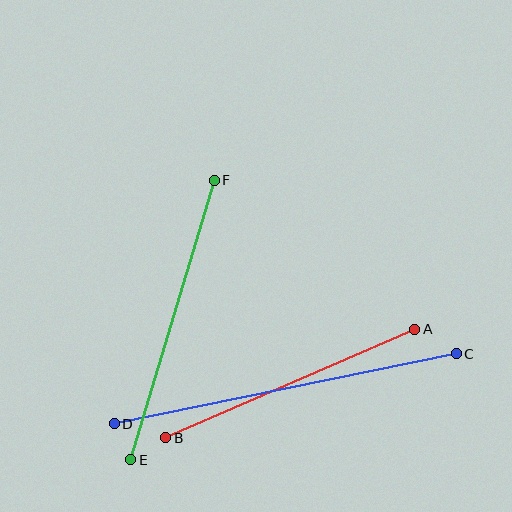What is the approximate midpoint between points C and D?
The midpoint is at approximately (285, 389) pixels.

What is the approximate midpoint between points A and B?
The midpoint is at approximately (290, 384) pixels.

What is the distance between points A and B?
The distance is approximately 272 pixels.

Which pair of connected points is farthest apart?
Points C and D are farthest apart.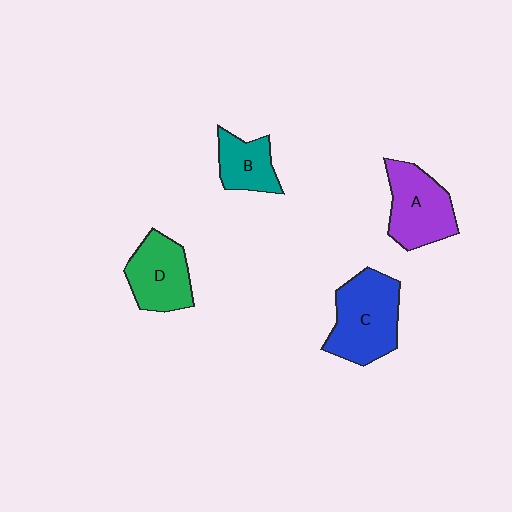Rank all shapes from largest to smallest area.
From largest to smallest: C (blue), A (purple), D (green), B (teal).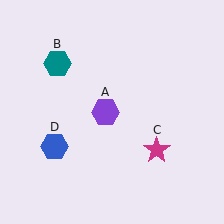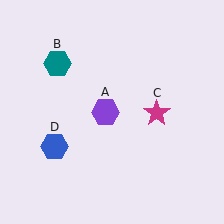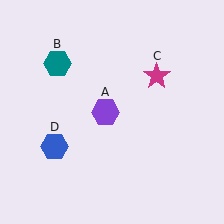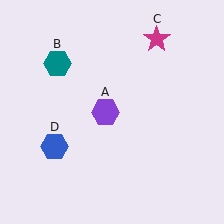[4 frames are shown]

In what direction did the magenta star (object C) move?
The magenta star (object C) moved up.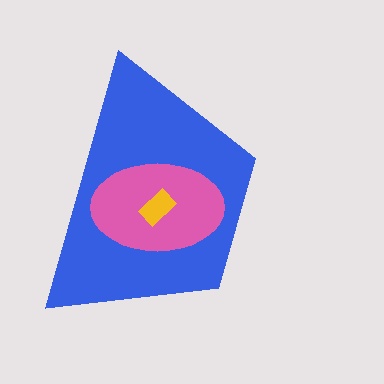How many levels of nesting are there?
3.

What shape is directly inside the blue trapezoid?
The pink ellipse.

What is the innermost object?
The yellow rectangle.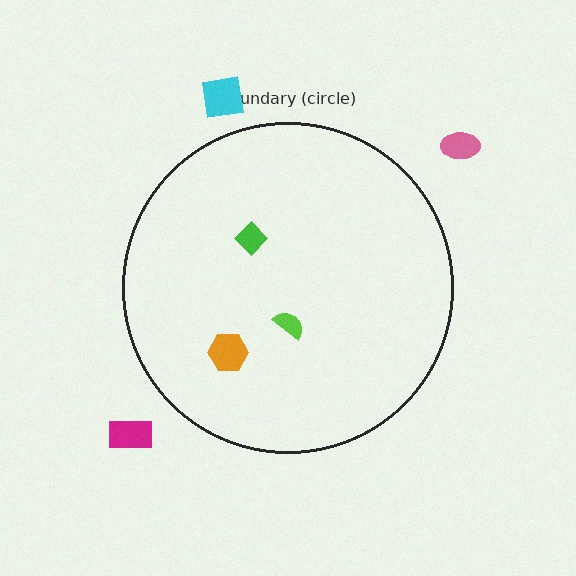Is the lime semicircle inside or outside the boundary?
Inside.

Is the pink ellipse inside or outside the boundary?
Outside.